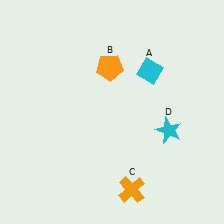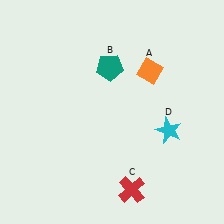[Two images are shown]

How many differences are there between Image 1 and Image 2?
There are 3 differences between the two images.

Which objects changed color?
A changed from cyan to orange. B changed from orange to teal. C changed from orange to red.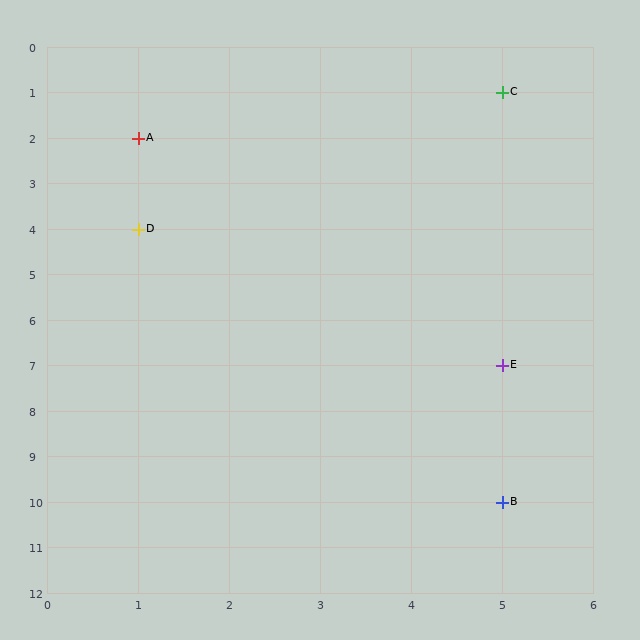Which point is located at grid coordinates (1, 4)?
Point D is at (1, 4).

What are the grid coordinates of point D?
Point D is at grid coordinates (1, 4).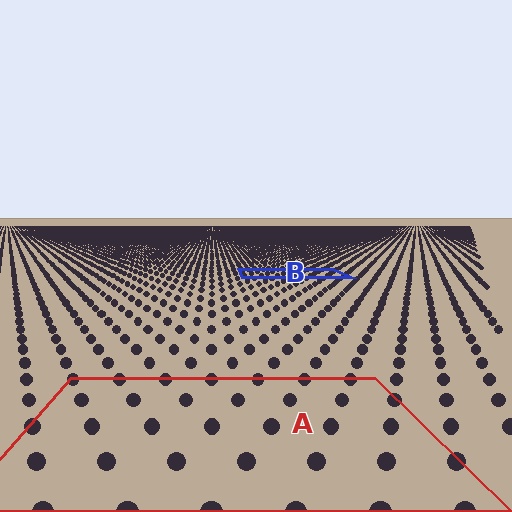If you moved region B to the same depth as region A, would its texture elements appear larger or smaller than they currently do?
They would appear larger. At a closer depth, the same texture elements are projected at a bigger on-screen size.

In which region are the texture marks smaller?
The texture marks are smaller in region B, because it is farther away.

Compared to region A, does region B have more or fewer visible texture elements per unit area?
Region B has more texture elements per unit area — they are packed more densely because it is farther away.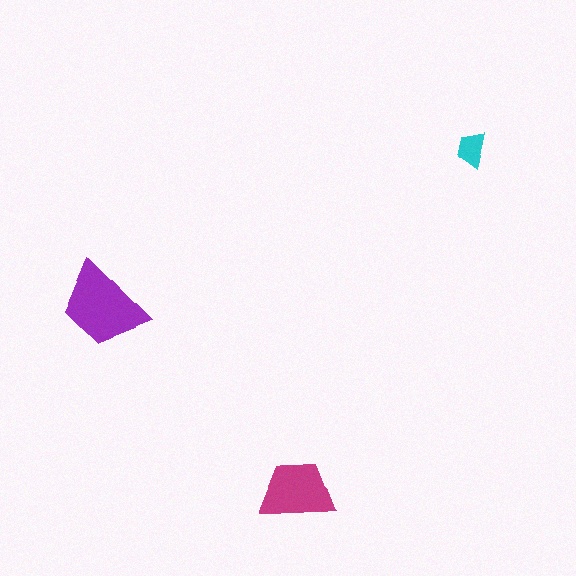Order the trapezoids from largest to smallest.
the purple one, the magenta one, the cyan one.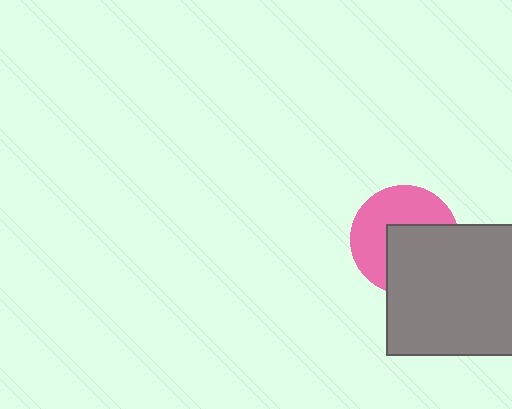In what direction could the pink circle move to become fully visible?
The pink circle could move toward the upper-left. That would shift it out from behind the gray square entirely.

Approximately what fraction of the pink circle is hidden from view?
Roughly 48% of the pink circle is hidden behind the gray square.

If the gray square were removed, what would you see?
You would see the complete pink circle.